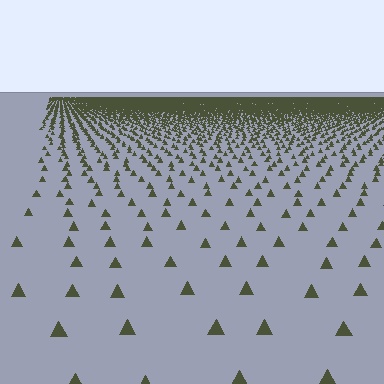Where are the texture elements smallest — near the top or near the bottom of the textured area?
Near the top.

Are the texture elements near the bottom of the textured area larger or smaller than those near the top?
Larger. Near the bottom, elements are closer to the viewer and appear at a bigger on-screen size.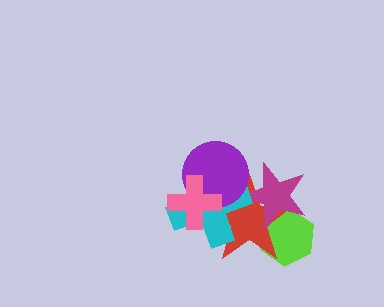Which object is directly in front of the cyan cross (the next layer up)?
The purple circle is directly in front of the cyan cross.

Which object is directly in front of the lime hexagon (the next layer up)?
The red star is directly in front of the lime hexagon.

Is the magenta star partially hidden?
Yes, it is partially covered by another shape.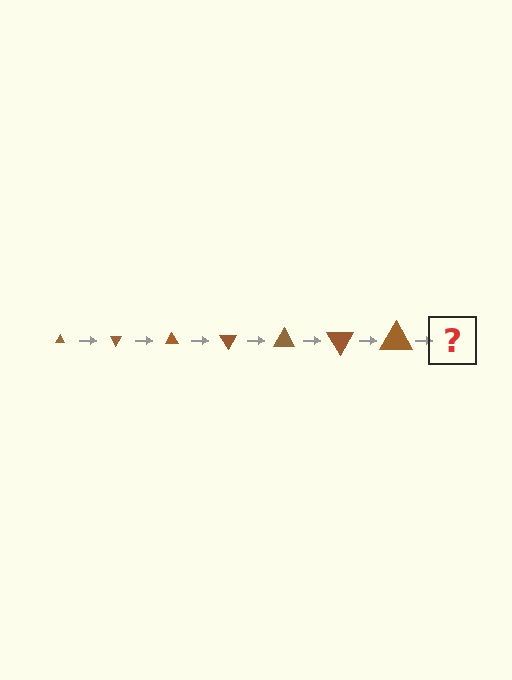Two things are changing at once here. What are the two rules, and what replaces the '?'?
The two rules are that the triangle grows larger each step and it rotates 60 degrees each step. The '?' should be a triangle, larger than the previous one and rotated 420 degrees from the start.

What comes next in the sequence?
The next element should be a triangle, larger than the previous one and rotated 420 degrees from the start.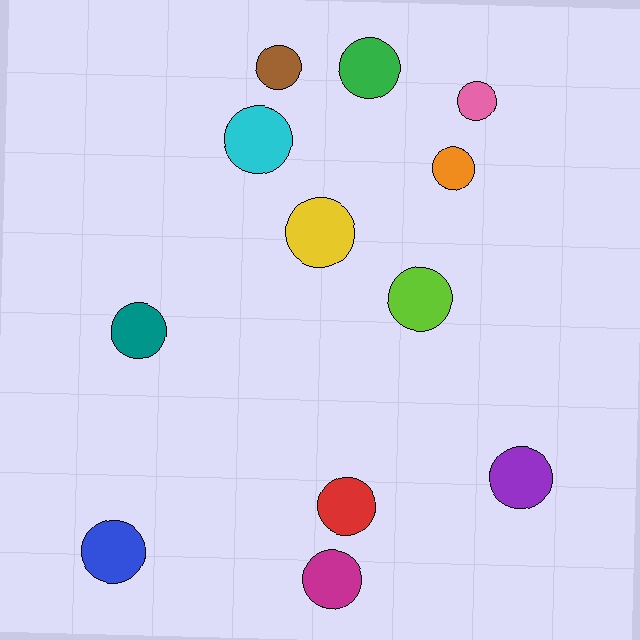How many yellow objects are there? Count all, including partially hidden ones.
There is 1 yellow object.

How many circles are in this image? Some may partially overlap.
There are 12 circles.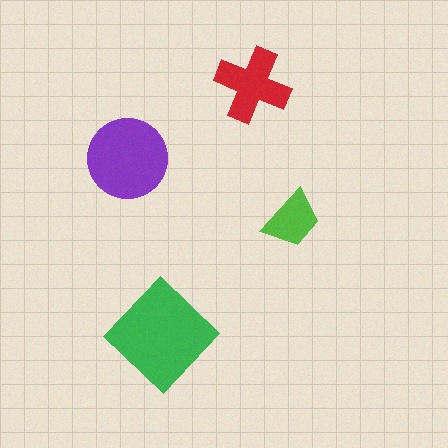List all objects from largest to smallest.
The green diamond, the purple circle, the red cross, the lime trapezoid.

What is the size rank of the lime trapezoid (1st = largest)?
4th.